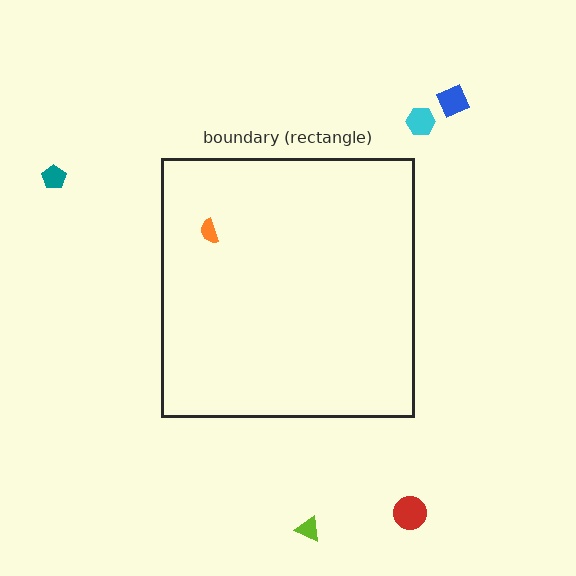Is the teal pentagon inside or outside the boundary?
Outside.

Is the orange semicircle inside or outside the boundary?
Inside.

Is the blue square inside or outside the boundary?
Outside.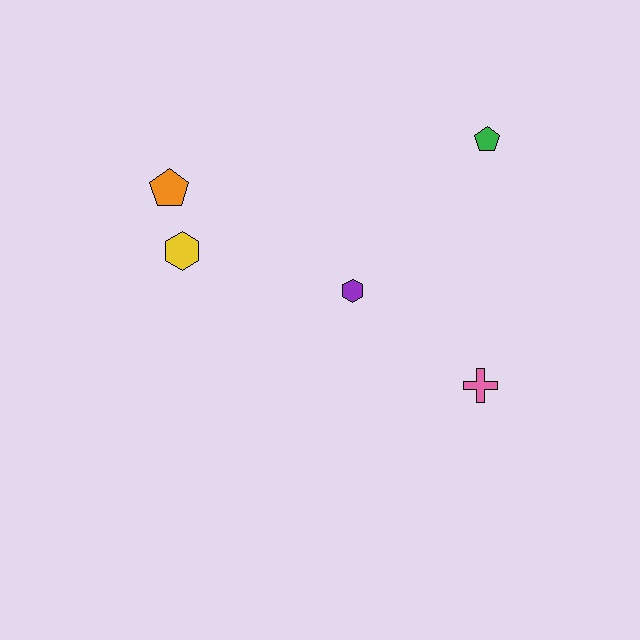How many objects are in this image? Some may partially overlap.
There are 5 objects.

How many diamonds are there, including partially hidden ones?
There are no diamonds.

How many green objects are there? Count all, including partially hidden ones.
There is 1 green object.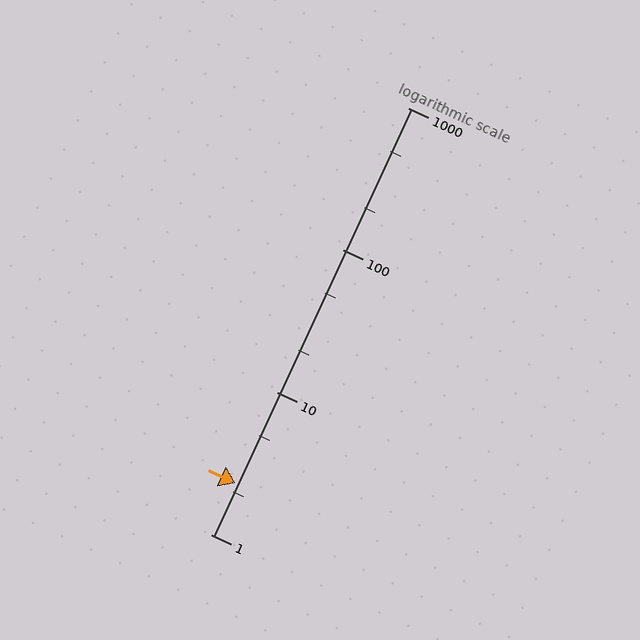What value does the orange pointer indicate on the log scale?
The pointer indicates approximately 2.3.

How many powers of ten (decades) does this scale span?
The scale spans 3 decades, from 1 to 1000.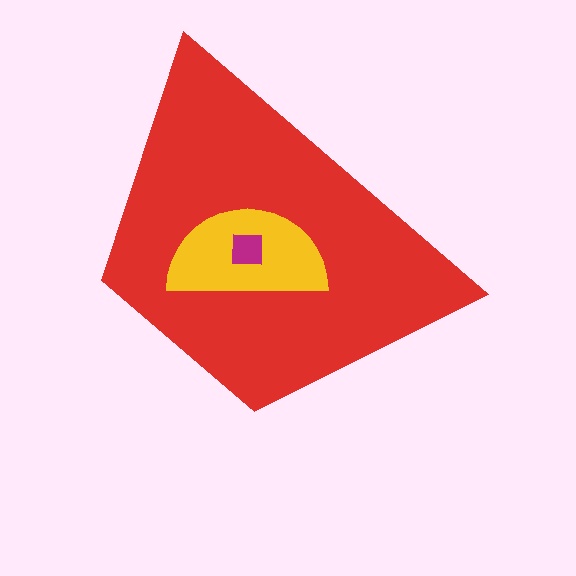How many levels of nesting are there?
3.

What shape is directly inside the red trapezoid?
The yellow semicircle.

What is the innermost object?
The magenta square.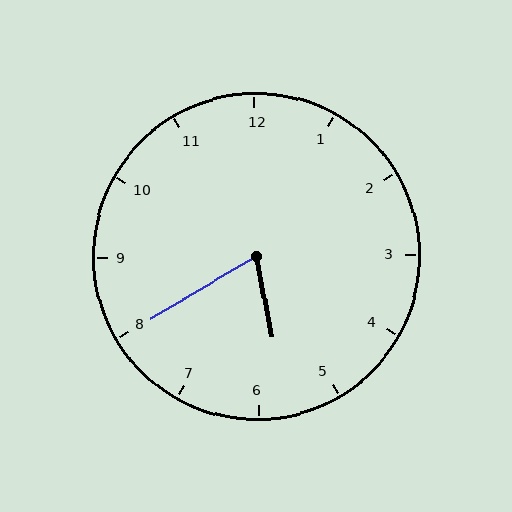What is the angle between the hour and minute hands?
Approximately 70 degrees.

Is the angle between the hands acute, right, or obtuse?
It is acute.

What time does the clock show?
5:40.